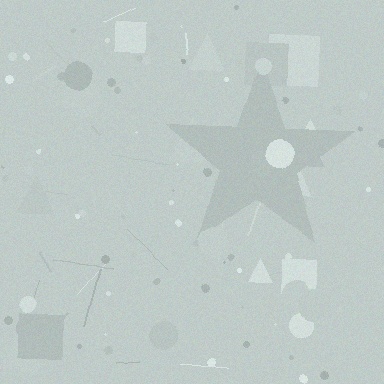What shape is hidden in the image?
A star is hidden in the image.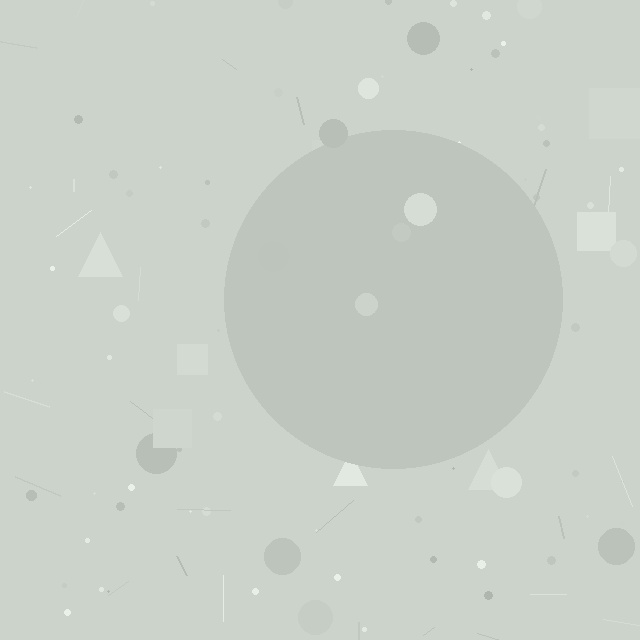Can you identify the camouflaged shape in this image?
The camouflaged shape is a circle.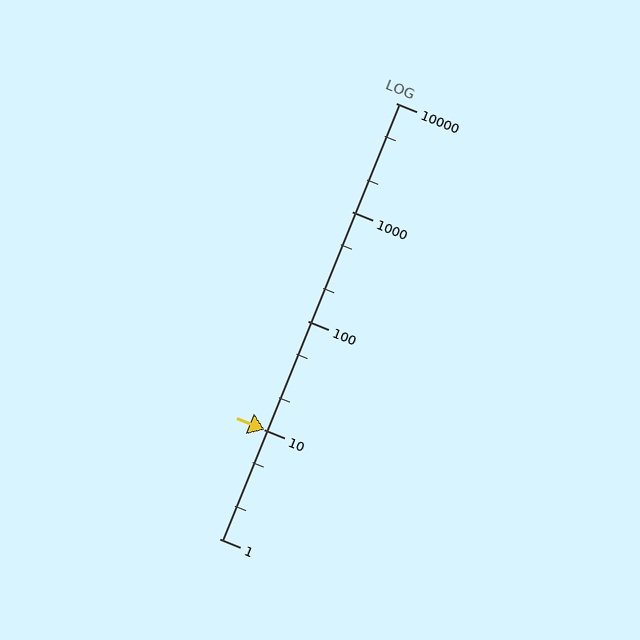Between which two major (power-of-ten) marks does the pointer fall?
The pointer is between 10 and 100.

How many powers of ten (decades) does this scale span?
The scale spans 4 decades, from 1 to 10000.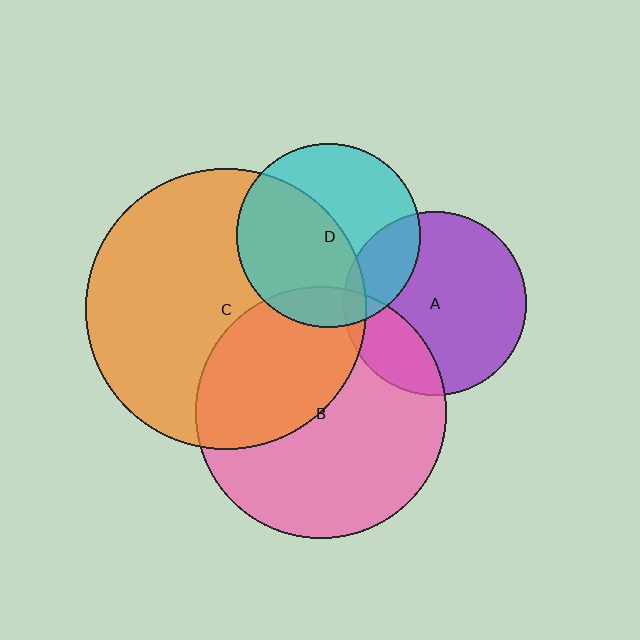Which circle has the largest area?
Circle C (orange).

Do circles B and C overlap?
Yes.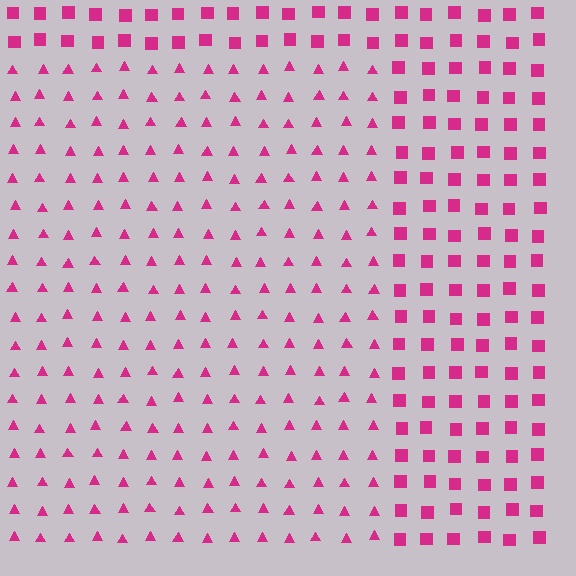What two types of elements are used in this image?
The image uses triangles inside the rectangle region and squares outside it.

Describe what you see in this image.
The image is filled with small magenta elements arranged in a uniform grid. A rectangle-shaped region contains triangles, while the surrounding area contains squares. The boundary is defined purely by the change in element shape.